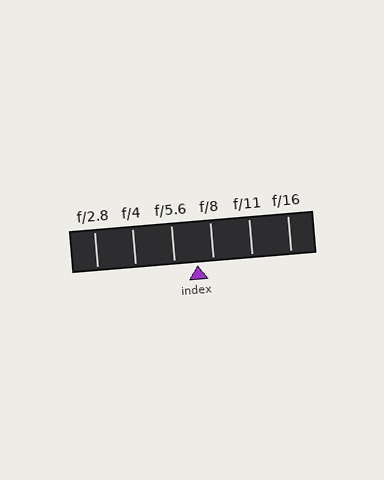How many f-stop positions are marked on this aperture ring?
There are 6 f-stop positions marked.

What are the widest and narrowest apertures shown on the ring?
The widest aperture shown is f/2.8 and the narrowest is f/16.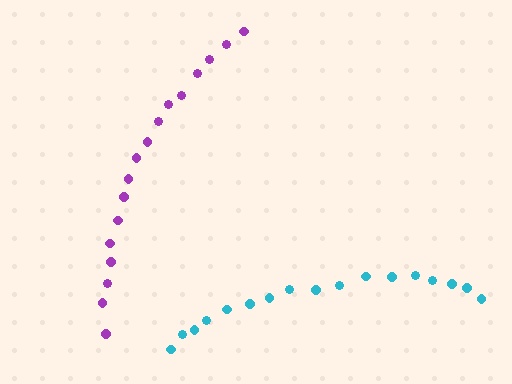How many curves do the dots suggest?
There are 2 distinct paths.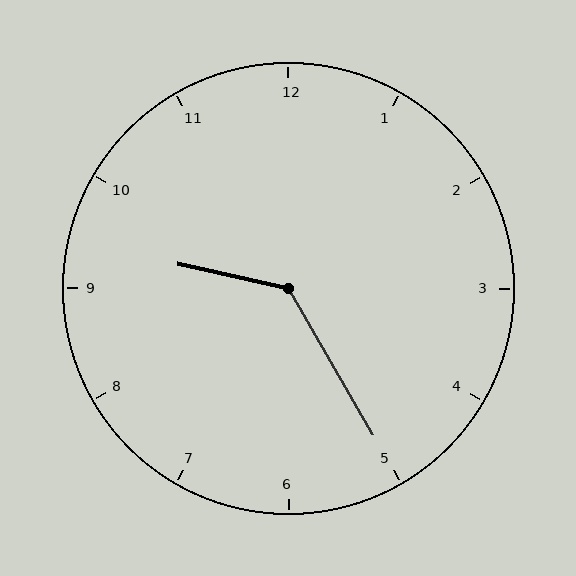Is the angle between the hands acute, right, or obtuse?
It is obtuse.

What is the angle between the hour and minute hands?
Approximately 132 degrees.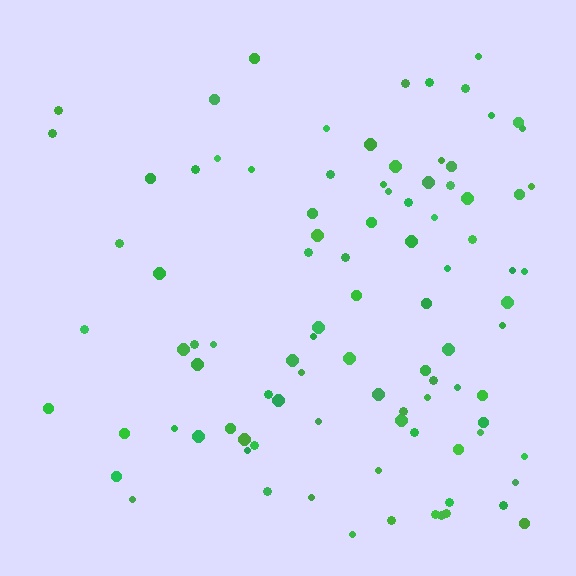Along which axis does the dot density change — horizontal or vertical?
Horizontal.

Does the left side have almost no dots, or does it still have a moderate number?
Still a moderate number, just noticeably fewer than the right.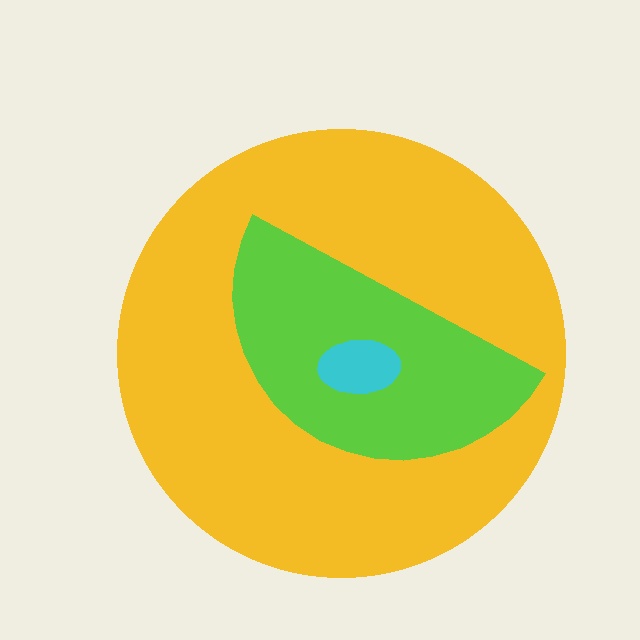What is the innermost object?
The cyan ellipse.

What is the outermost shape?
The yellow circle.